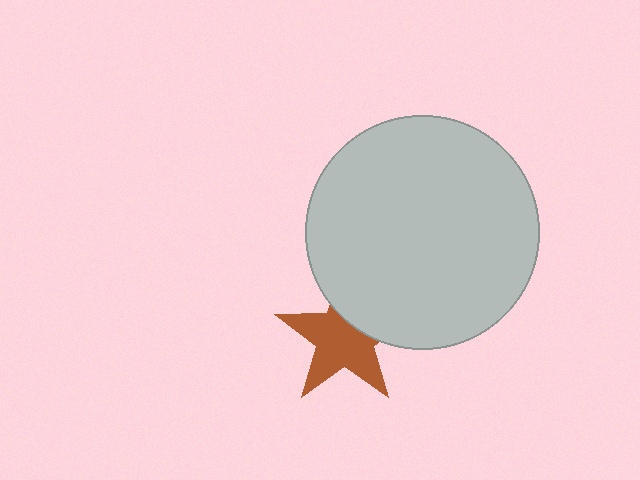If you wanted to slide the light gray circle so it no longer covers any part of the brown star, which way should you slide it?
Slide it up — that is the most direct way to separate the two shapes.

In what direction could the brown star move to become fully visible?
The brown star could move down. That would shift it out from behind the light gray circle entirely.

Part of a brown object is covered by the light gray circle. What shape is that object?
It is a star.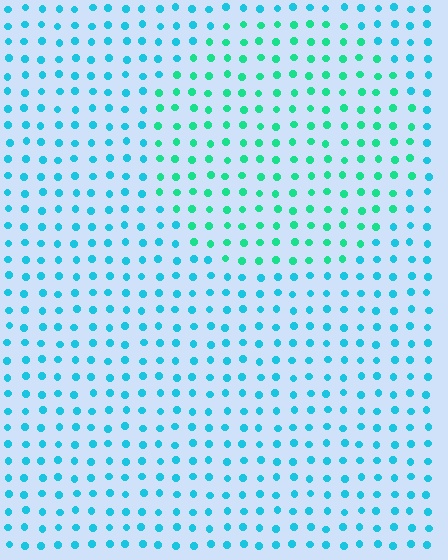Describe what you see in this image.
The image is filled with small cyan elements in a uniform arrangement. A circle-shaped region is visible where the elements are tinted to a slightly different hue, forming a subtle color boundary.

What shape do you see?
I see a circle.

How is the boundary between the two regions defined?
The boundary is defined purely by a slight shift in hue (about 34 degrees). Spacing, size, and orientation are identical on both sides.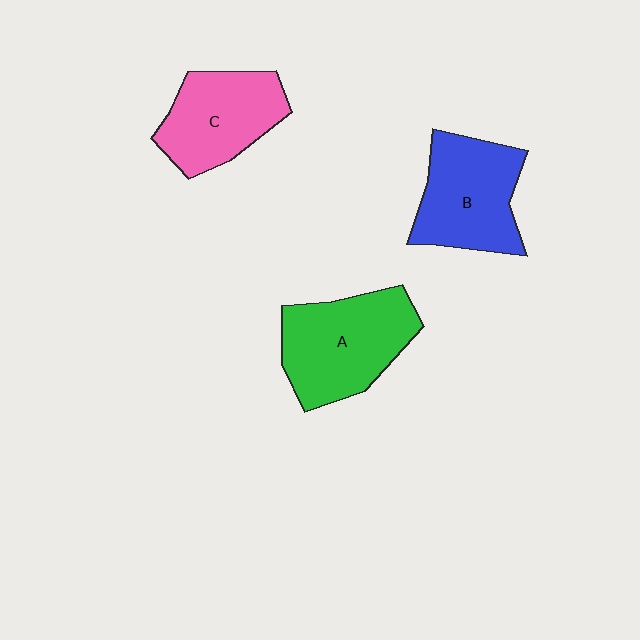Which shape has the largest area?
Shape A (green).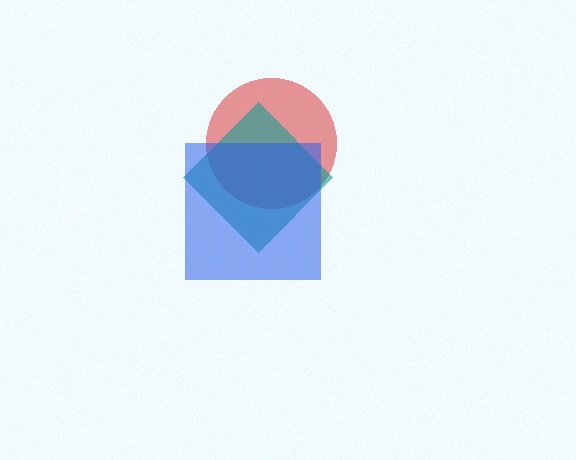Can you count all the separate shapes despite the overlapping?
Yes, there are 3 separate shapes.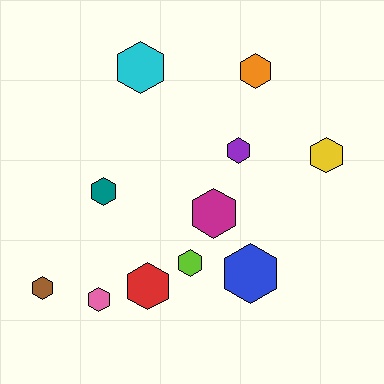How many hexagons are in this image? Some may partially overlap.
There are 11 hexagons.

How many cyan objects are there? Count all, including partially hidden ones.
There is 1 cyan object.